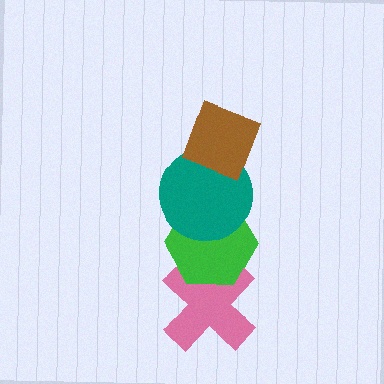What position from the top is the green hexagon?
The green hexagon is 3rd from the top.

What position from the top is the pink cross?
The pink cross is 4th from the top.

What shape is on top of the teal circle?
The brown diamond is on top of the teal circle.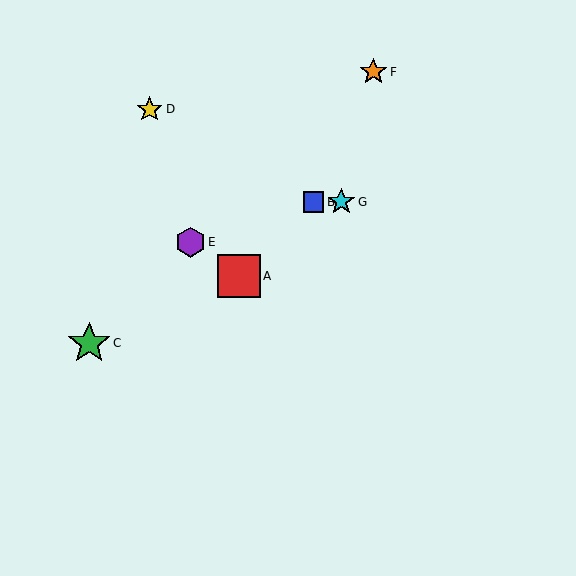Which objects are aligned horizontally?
Objects B, G are aligned horizontally.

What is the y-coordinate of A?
Object A is at y≈276.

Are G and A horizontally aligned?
No, G is at y≈202 and A is at y≈276.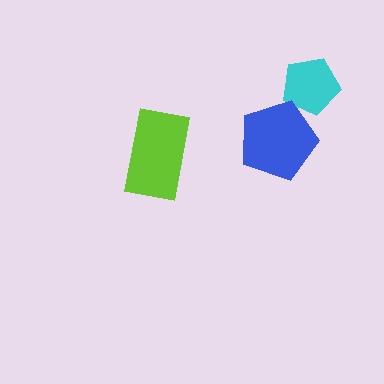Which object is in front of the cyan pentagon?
The blue pentagon is in front of the cyan pentagon.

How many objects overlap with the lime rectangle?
0 objects overlap with the lime rectangle.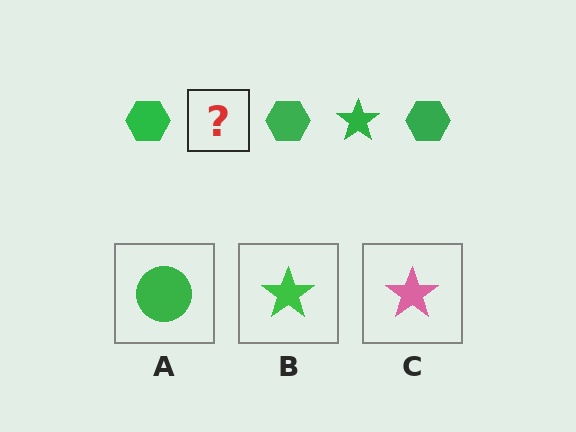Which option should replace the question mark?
Option B.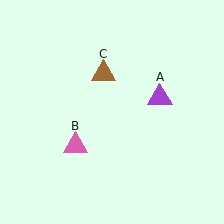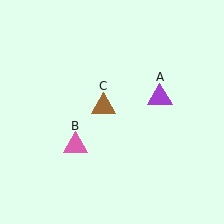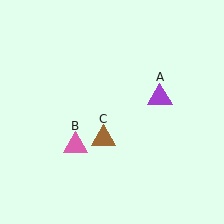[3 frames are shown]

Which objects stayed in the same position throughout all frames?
Purple triangle (object A) and pink triangle (object B) remained stationary.